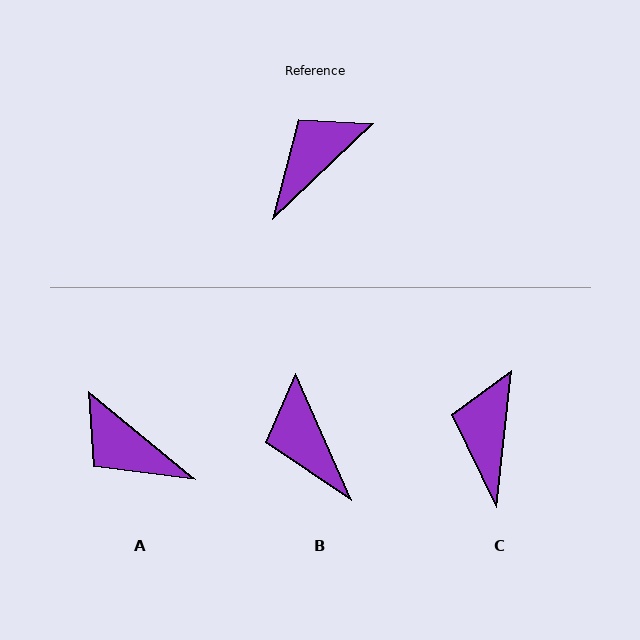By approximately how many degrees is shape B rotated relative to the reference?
Approximately 70 degrees counter-clockwise.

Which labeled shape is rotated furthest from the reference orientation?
A, about 97 degrees away.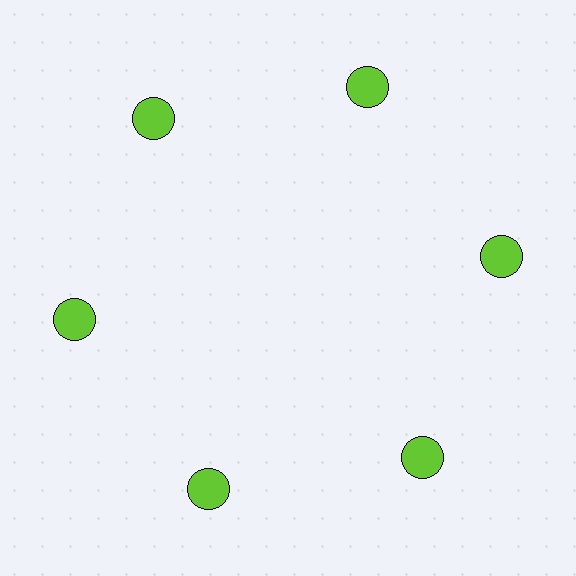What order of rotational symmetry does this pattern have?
This pattern has 6-fold rotational symmetry.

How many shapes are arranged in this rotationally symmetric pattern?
There are 6 shapes, arranged in 6 groups of 1.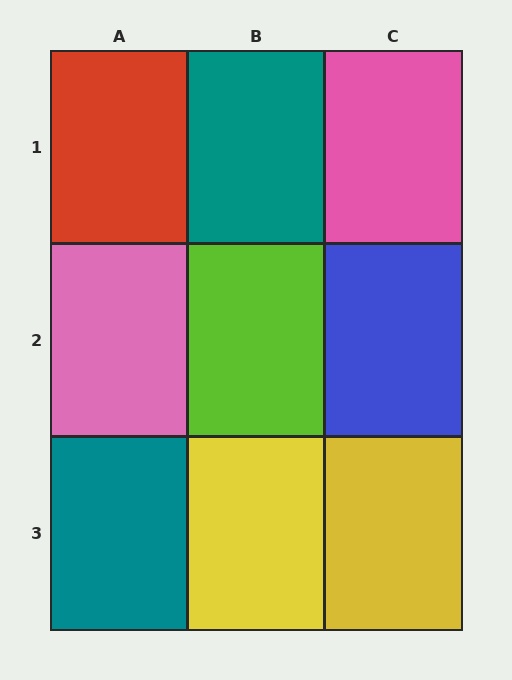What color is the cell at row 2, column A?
Pink.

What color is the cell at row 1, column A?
Red.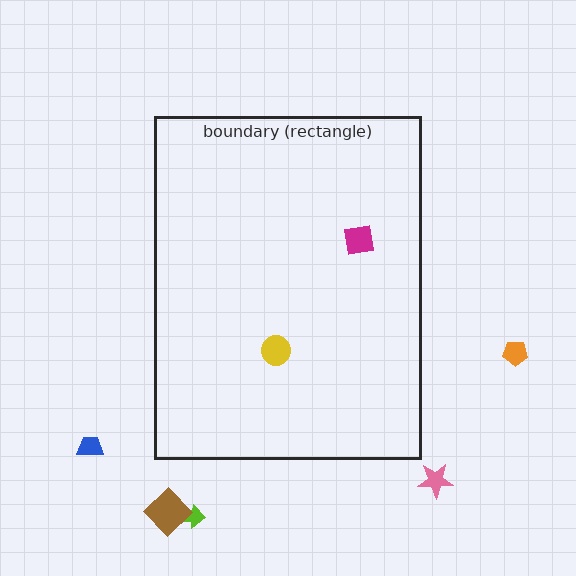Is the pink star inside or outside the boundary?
Outside.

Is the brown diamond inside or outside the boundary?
Outside.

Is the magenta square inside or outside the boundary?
Inside.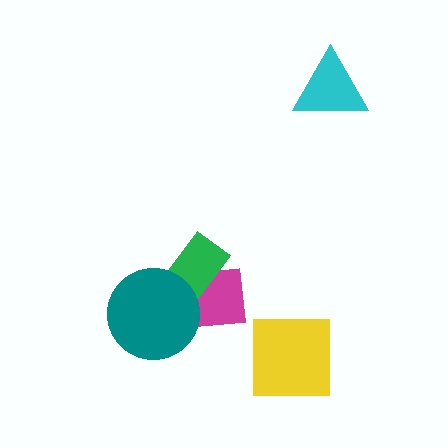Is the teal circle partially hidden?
No, no other shape covers it.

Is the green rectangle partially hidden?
Yes, it is partially covered by another shape.